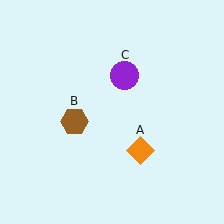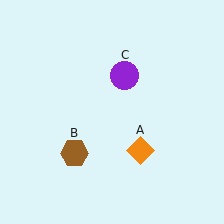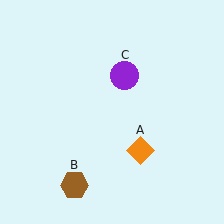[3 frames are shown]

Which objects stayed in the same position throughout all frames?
Orange diamond (object A) and purple circle (object C) remained stationary.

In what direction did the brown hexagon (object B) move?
The brown hexagon (object B) moved down.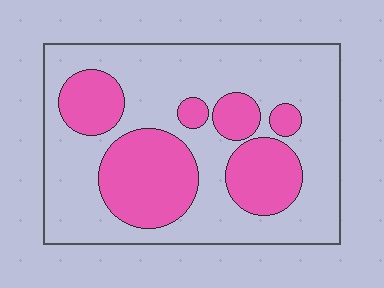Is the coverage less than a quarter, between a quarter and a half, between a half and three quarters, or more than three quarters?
Between a quarter and a half.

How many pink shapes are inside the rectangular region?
6.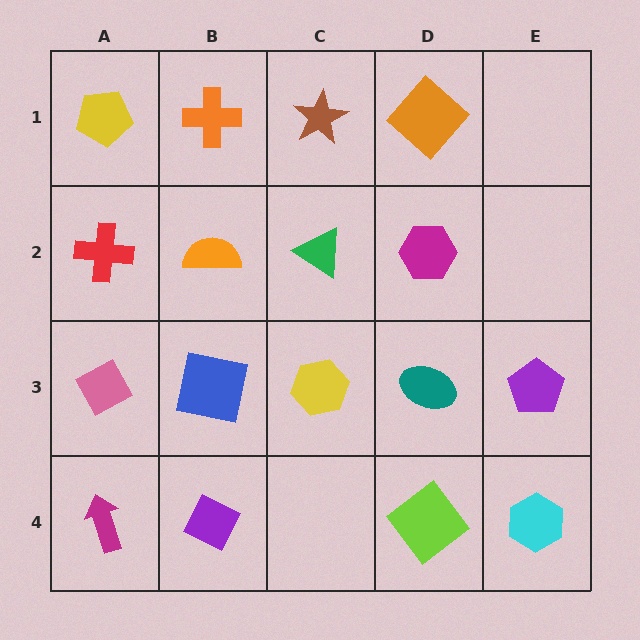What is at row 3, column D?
A teal ellipse.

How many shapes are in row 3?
5 shapes.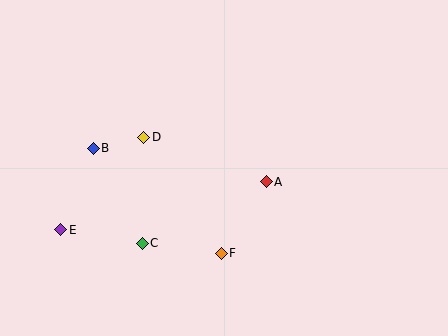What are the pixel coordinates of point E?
Point E is at (61, 230).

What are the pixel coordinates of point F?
Point F is at (221, 253).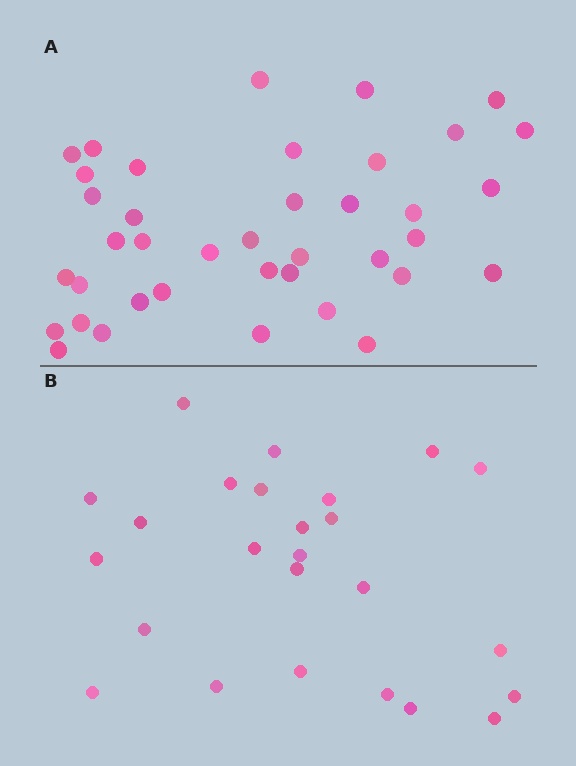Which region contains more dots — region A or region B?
Region A (the top region) has more dots.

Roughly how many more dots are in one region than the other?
Region A has approximately 15 more dots than region B.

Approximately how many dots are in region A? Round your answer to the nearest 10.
About 40 dots. (The exact count is 39, which rounds to 40.)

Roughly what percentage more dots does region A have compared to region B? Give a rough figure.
About 55% more.